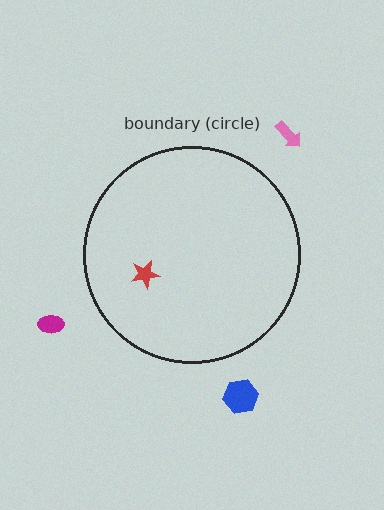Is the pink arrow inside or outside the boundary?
Outside.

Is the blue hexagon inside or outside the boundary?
Outside.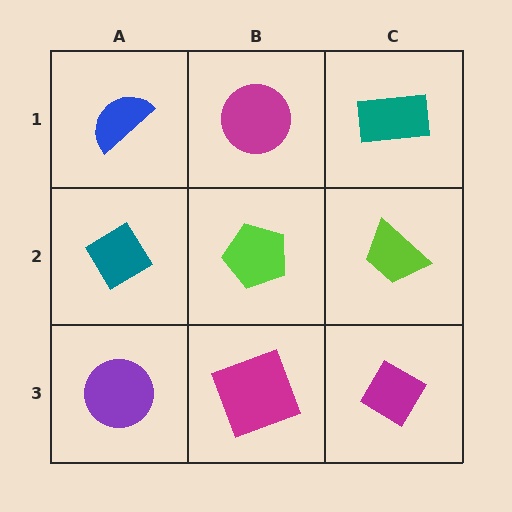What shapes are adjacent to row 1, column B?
A lime pentagon (row 2, column B), a blue semicircle (row 1, column A), a teal rectangle (row 1, column C).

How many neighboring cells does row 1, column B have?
3.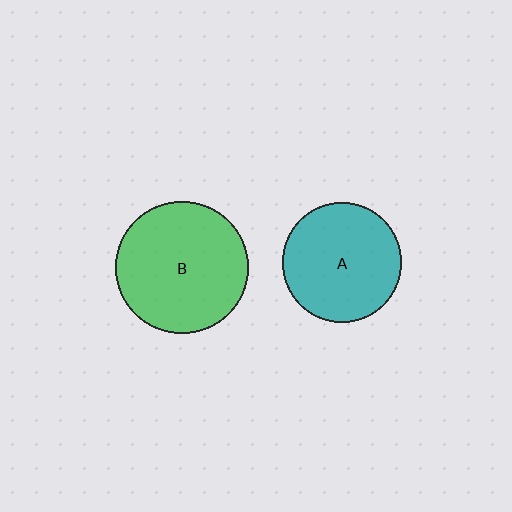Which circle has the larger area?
Circle B (green).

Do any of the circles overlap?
No, none of the circles overlap.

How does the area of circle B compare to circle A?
Approximately 1.2 times.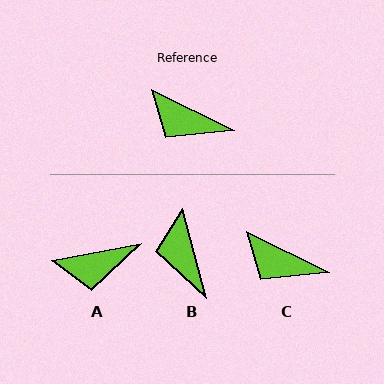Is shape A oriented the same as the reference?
No, it is off by about 37 degrees.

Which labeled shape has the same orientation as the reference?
C.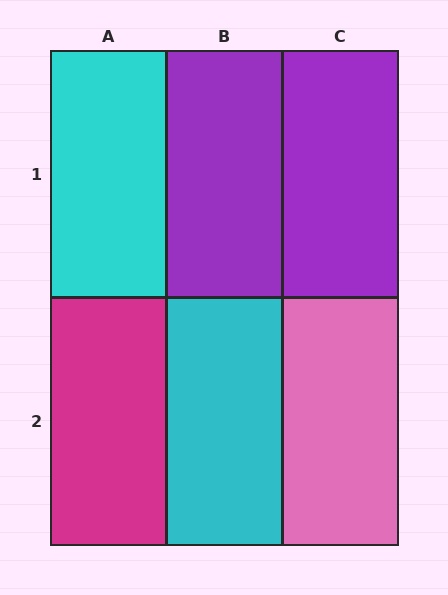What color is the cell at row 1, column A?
Cyan.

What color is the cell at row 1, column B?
Purple.